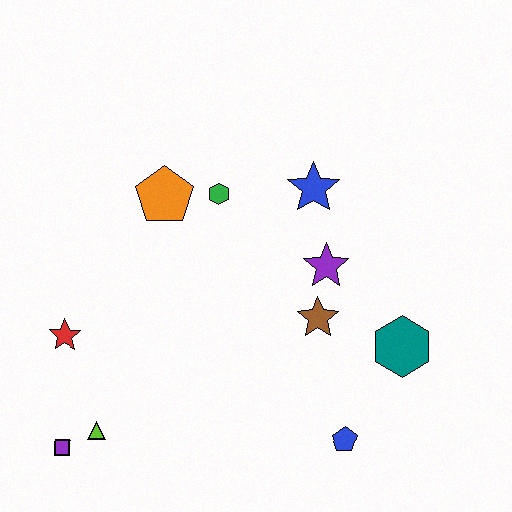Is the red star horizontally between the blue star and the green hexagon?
No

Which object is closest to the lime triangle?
The purple square is closest to the lime triangle.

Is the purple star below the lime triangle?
No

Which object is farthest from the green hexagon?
The purple square is farthest from the green hexagon.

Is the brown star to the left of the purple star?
Yes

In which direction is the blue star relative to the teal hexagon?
The blue star is above the teal hexagon.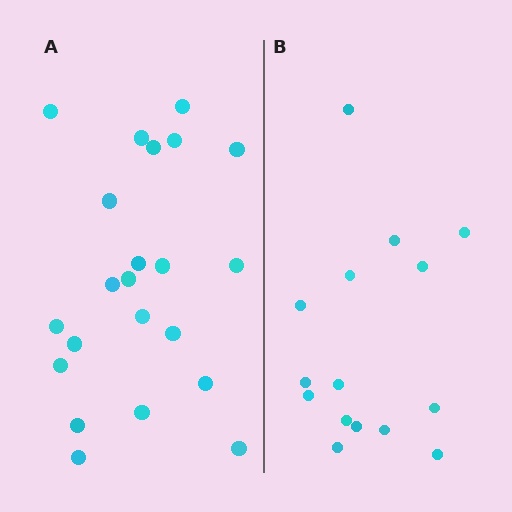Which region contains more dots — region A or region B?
Region A (the left region) has more dots.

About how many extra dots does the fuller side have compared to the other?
Region A has roughly 8 or so more dots than region B.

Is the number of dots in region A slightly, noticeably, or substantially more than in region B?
Region A has substantially more. The ratio is roughly 1.5 to 1.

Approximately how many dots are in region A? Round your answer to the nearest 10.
About 20 dots. (The exact count is 22, which rounds to 20.)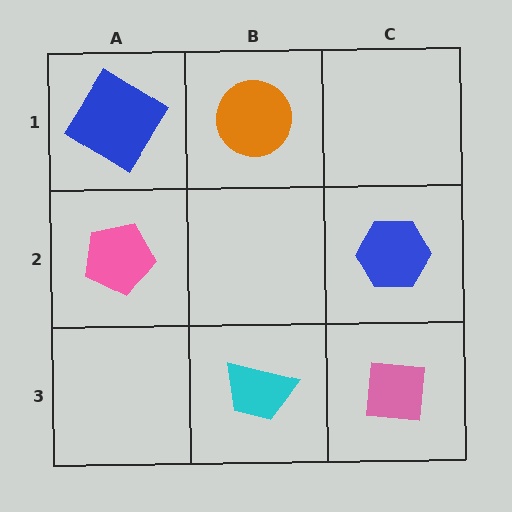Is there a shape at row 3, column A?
No, that cell is empty.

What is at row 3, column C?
A pink square.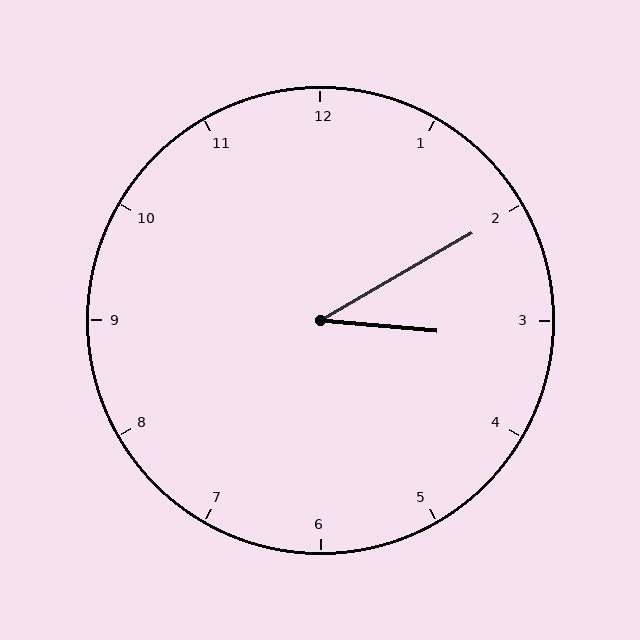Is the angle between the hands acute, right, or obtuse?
It is acute.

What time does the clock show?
3:10.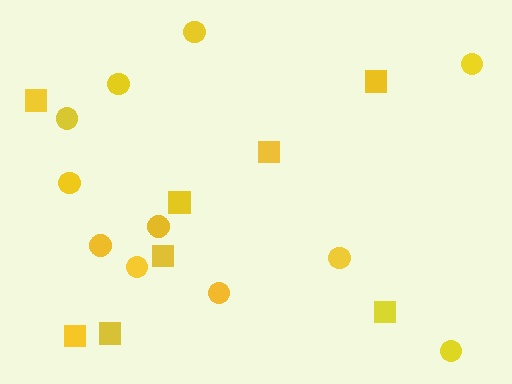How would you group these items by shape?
There are 2 groups: one group of circles (11) and one group of squares (8).